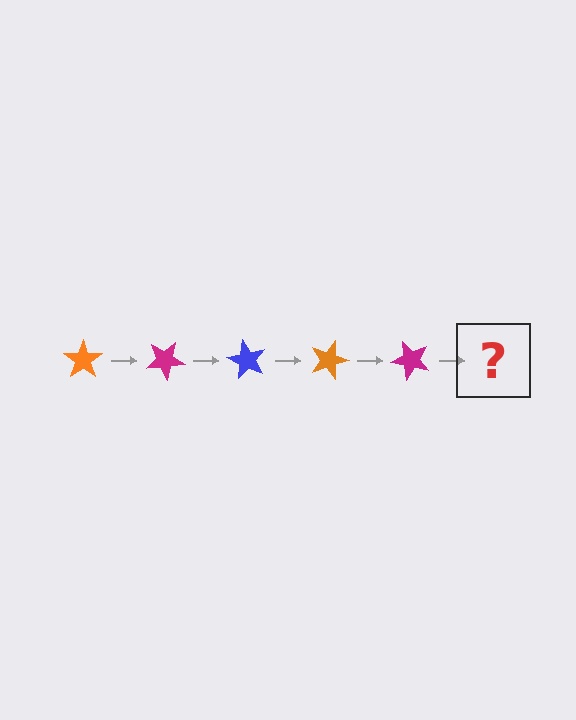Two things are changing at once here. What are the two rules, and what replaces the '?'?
The two rules are that it rotates 30 degrees each step and the color cycles through orange, magenta, and blue. The '?' should be a blue star, rotated 150 degrees from the start.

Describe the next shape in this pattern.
It should be a blue star, rotated 150 degrees from the start.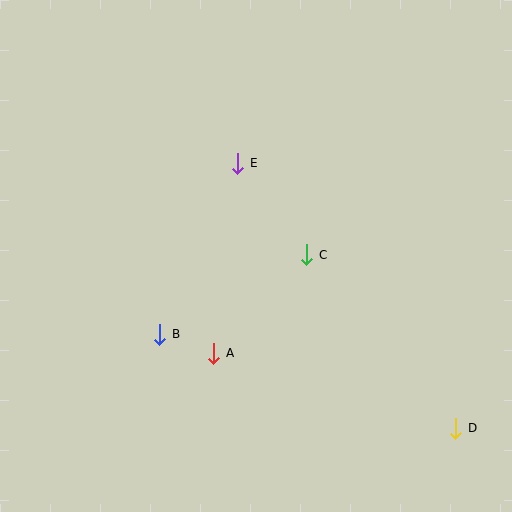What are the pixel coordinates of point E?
Point E is at (238, 163).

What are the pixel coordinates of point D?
Point D is at (456, 428).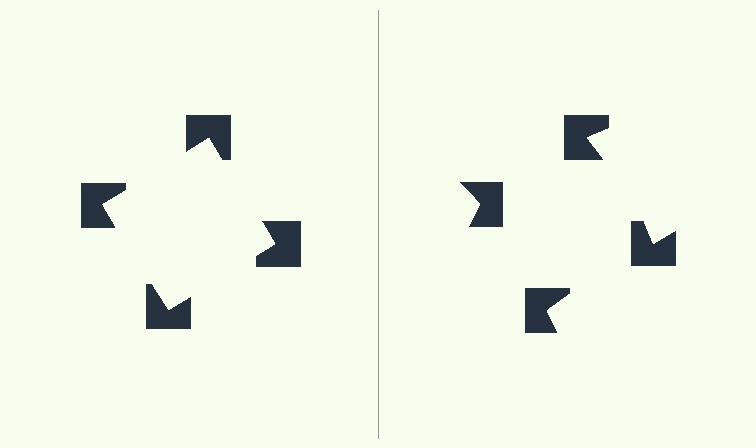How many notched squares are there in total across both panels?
8 — 4 on each side.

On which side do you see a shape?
An illusory square appears on the left side. On the right side the wedge cuts are rotated, so no coherent shape forms.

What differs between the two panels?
The notched squares are positioned identically on both sides; only the wedge orientations differ. On the left they align to a square; on the right they are misaligned.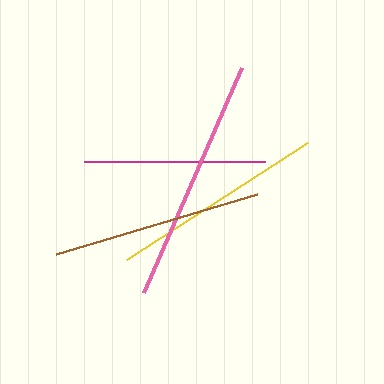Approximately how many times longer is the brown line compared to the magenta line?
The brown line is approximately 1.2 times the length of the magenta line.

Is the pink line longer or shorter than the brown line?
The pink line is longer than the brown line.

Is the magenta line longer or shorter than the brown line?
The brown line is longer than the magenta line.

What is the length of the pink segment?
The pink segment is approximately 245 pixels long.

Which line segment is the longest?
The pink line is the longest at approximately 245 pixels.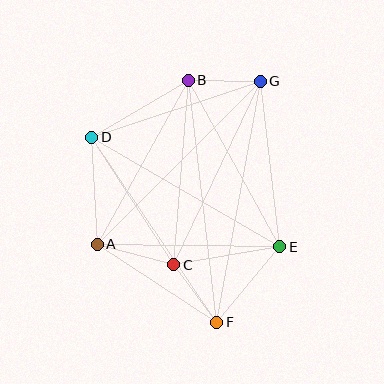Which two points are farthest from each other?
Points F and G are farthest from each other.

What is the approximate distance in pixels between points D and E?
The distance between D and E is approximately 218 pixels.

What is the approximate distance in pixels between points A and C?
The distance between A and C is approximately 80 pixels.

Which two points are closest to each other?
Points C and F are closest to each other.